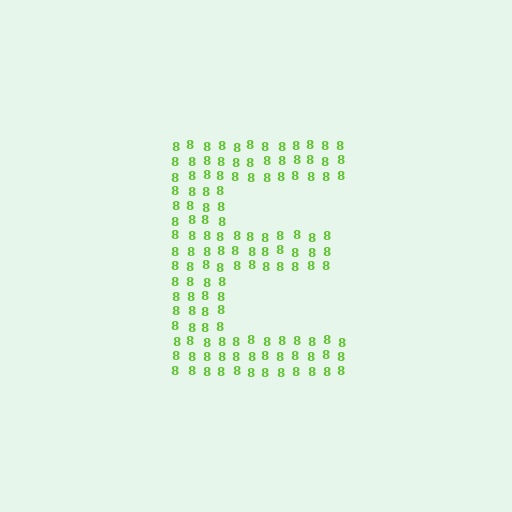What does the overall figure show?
The overall figure shows the letter E.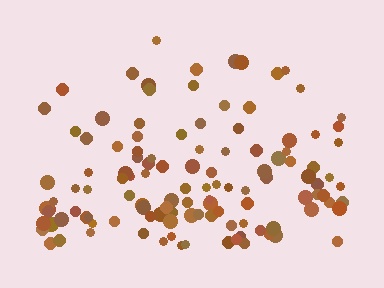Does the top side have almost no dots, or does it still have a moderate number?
Still a moderate number, just noticeably fewer than the bottom.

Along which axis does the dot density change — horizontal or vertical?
Vertical.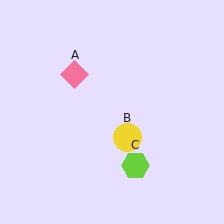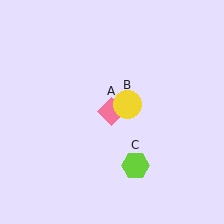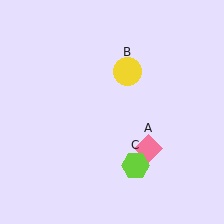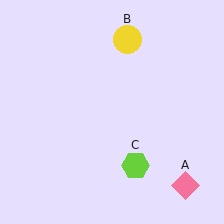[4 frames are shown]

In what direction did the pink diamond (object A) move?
The pink diamond (object A) moved down and to the right.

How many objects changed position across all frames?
2 objects changed position: pink diamond (object A), yellow circle (object B).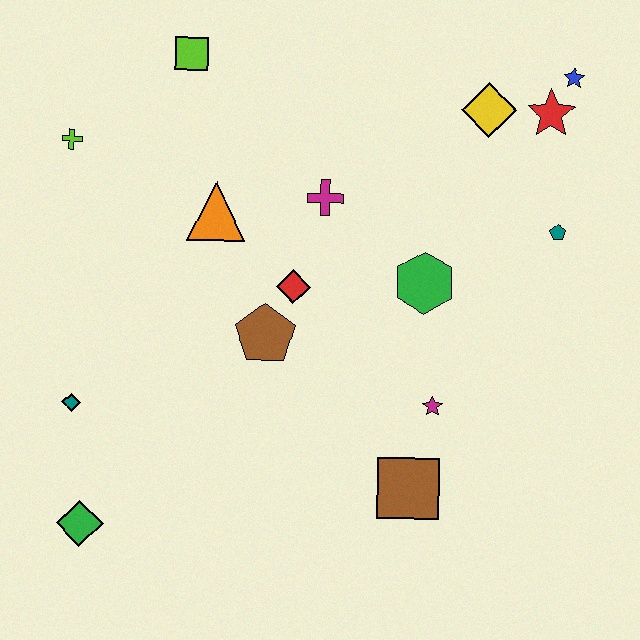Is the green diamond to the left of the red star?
Yes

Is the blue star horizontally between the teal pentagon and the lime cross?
No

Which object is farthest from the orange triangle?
The blue star is farthest from the orange triangle.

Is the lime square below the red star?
No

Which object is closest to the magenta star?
The brown square is closest to the magenta star.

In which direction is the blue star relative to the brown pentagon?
The blue star is to the right of the brown pentagon.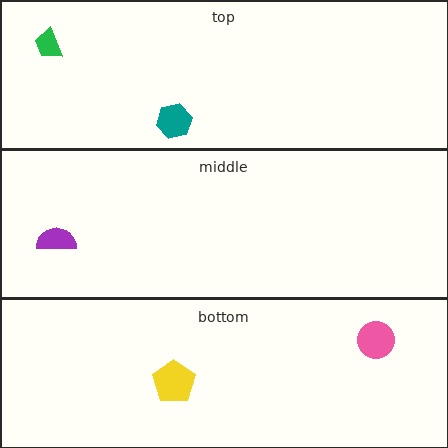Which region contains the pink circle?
The bottom region.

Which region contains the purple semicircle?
The middle region.